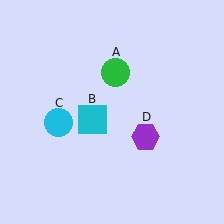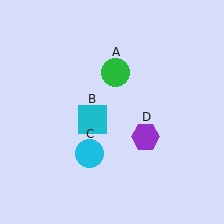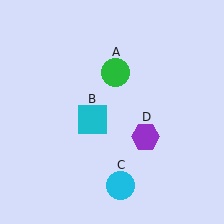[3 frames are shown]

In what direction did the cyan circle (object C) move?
The cyan circle (object C) moved down and to the right.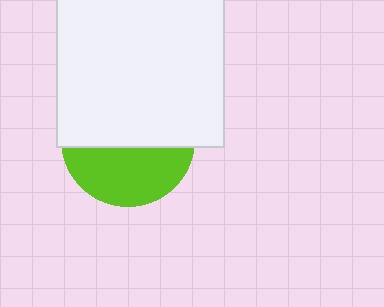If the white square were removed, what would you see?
You would see the complete lime circle.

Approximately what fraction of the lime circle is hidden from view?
Roughly 57% of the lime circle is hidden behind the white square.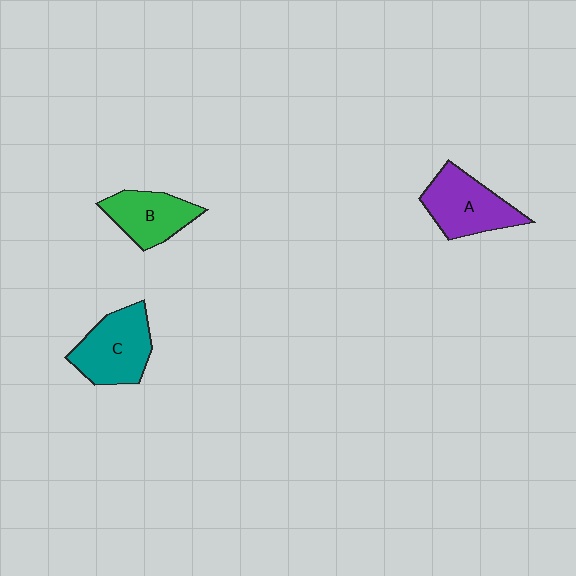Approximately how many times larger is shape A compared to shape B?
Approximately 1.2 times.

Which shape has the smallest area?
Shape B (green).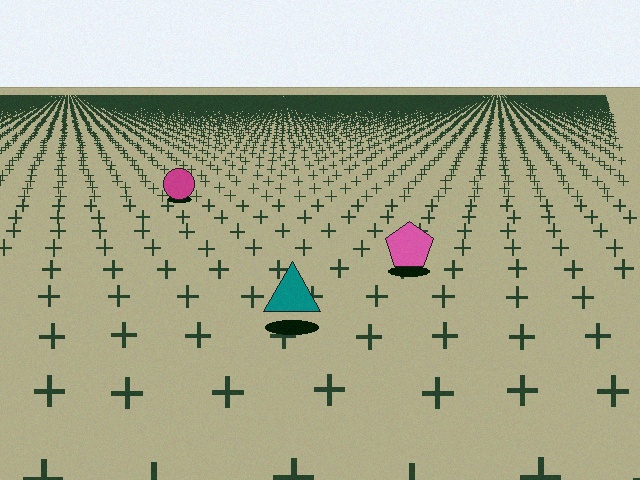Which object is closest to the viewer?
The teal triangle is closest. The texture marks near it are larger and more spread out.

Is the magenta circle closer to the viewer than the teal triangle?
No. The teal triangle is closer — you can tell from the texture gradient: the ground texture is coarser near it.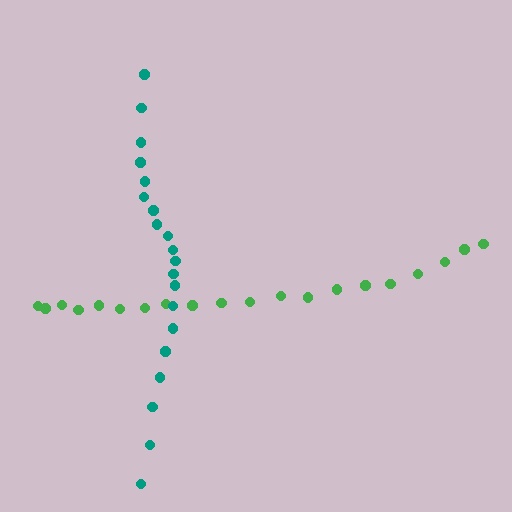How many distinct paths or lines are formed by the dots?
There are 2 distinct paths.